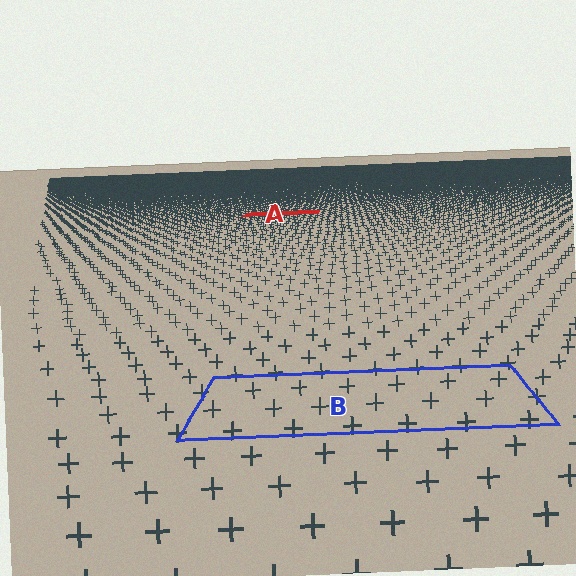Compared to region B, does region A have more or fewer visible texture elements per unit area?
Region A has more texture elements per unit area — they are packed more densely because it is farther away.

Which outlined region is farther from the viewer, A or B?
Region A is farther from the viewer — the texture elements inside it appear smaller and more densely packed.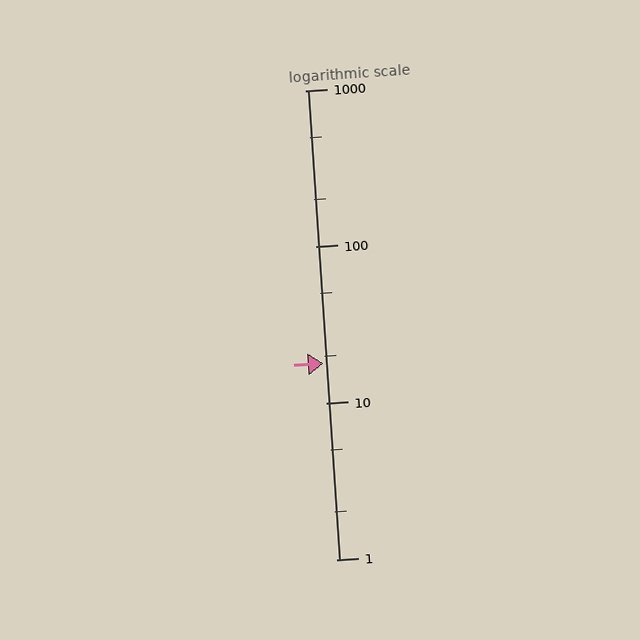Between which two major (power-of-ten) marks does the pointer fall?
The pointer is between 10 and 100.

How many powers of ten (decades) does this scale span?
The scale spans 3 decades, from 1 to 1000.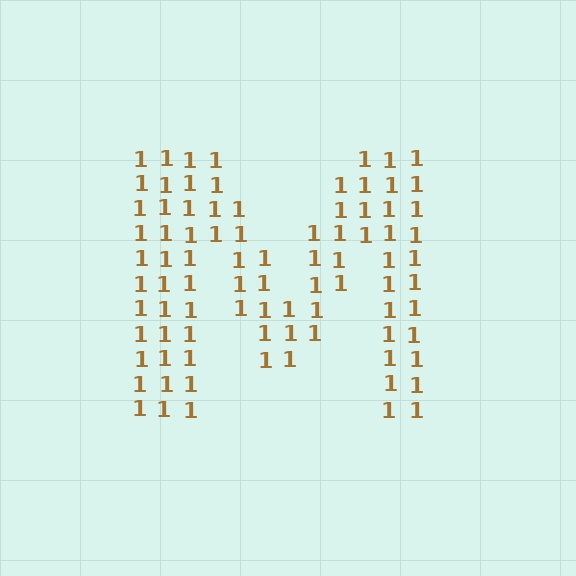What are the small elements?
The small elements are digit 1's.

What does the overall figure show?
The overall figure shows the letter M.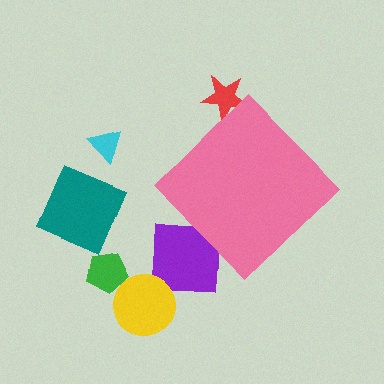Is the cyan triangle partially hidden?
No, the cyan triangle is fully visible.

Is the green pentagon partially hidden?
No, the green pentagon is fully visible.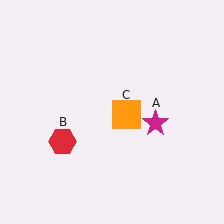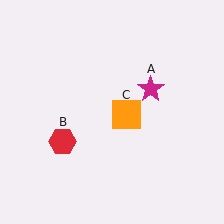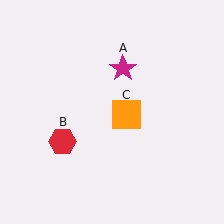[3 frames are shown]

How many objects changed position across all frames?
1 object changed position: magenta star (object A).